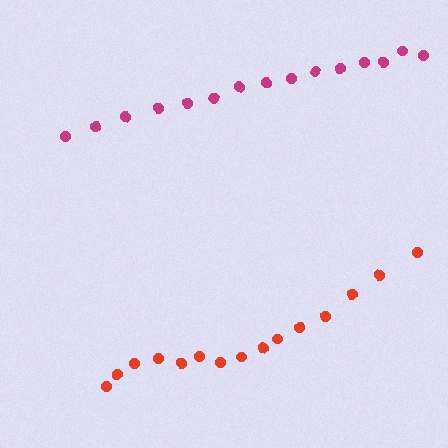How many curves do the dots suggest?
There are 2 distinct paths.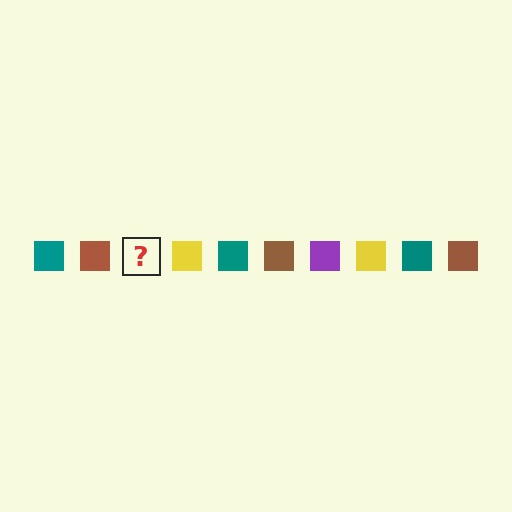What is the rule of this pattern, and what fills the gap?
The rule is that the pattern cycles through teal, brown, purple, yellow squares. The gap should be filled with a purple square.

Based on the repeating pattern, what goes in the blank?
The blank should be a purple square.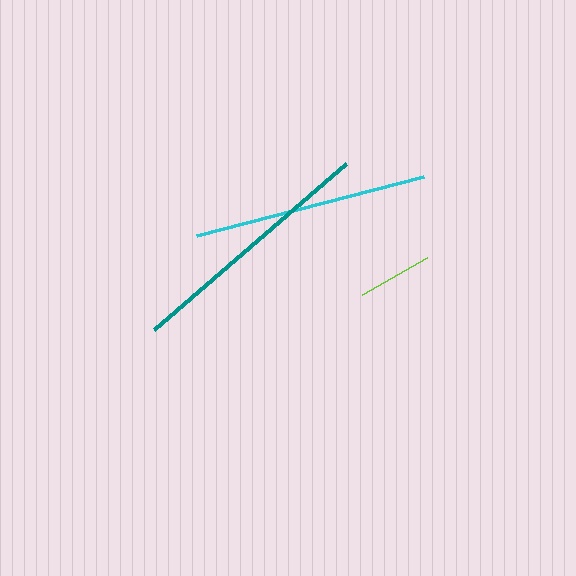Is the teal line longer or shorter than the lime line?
The teal line is longer than the lime line.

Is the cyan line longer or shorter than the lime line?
The cyan line is longer than the lime line.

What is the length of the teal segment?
The teal segment is approximately 253 pixels long.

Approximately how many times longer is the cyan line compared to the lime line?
The cyan line is approximately 3.1 times the length of the lime line.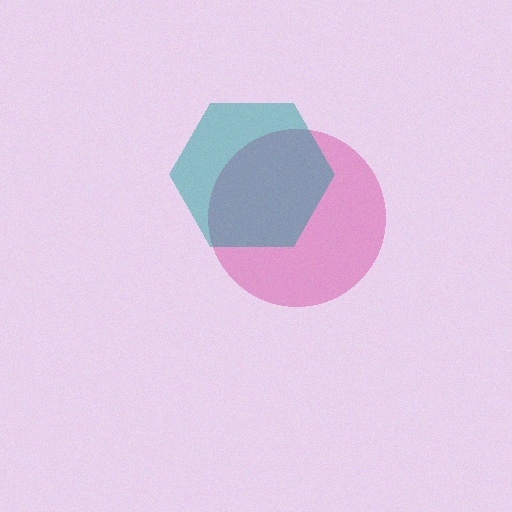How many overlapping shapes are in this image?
There are 2 overlapping shapes in the image.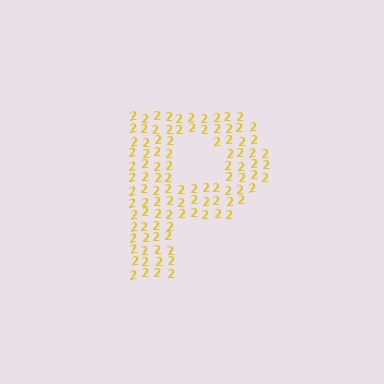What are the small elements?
The small elements are digit 2's.